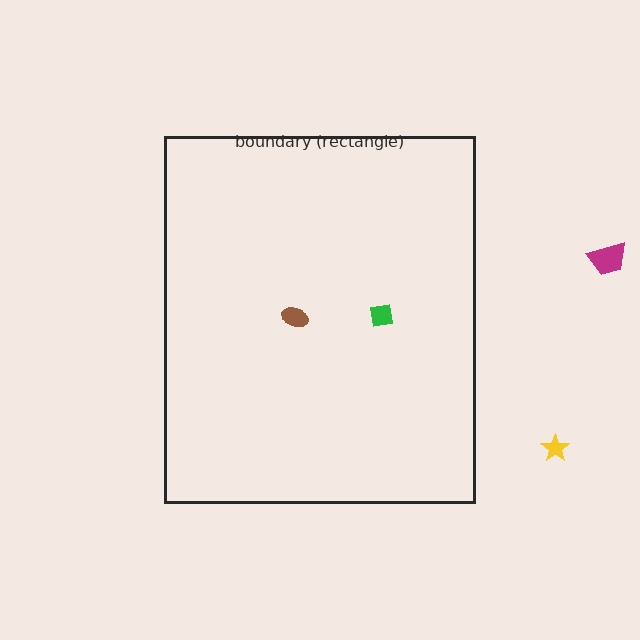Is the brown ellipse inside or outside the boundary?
Inside.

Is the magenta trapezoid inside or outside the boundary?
Outside.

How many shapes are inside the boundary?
2 inside, 2 outside.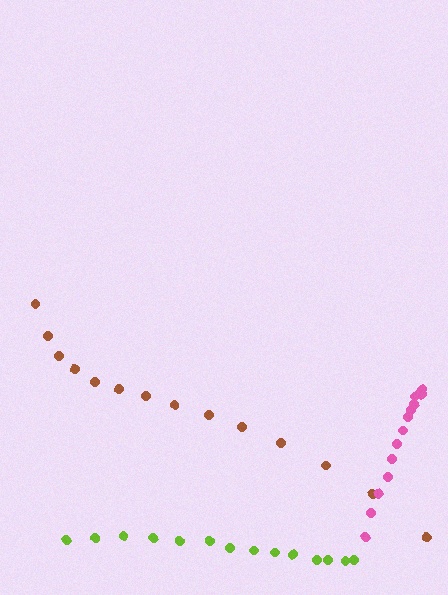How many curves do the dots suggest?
There are 3 distinct paths.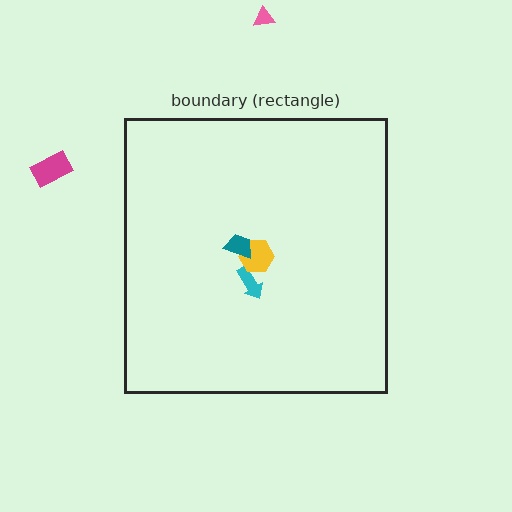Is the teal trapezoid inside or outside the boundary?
Inside.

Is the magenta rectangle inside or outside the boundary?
Outside.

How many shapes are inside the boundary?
3 inside, 2 outside.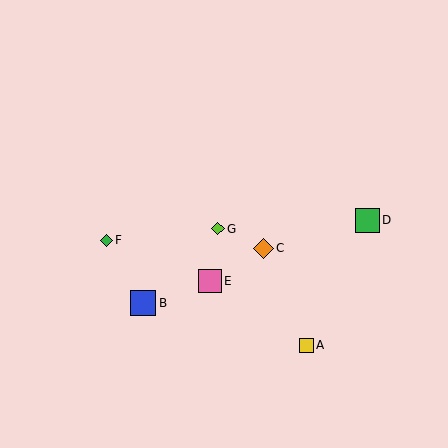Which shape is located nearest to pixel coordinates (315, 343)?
The yellow square (labeled A) at (306, 346) is nearest to that location.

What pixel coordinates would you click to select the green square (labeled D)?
Click at (367, 220) to select the green square D.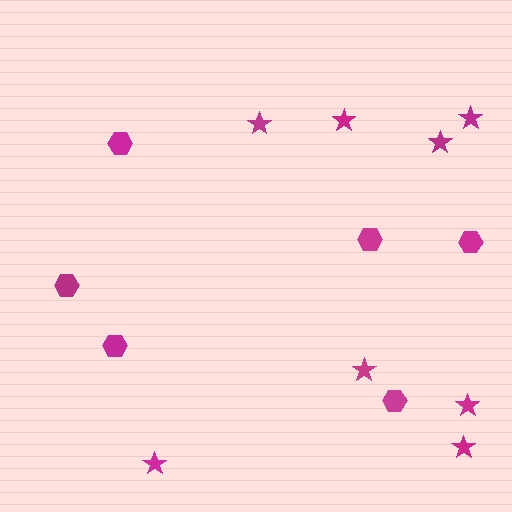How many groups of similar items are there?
There are 2 groups: one group of stars (8) and one group of hexagons (6).